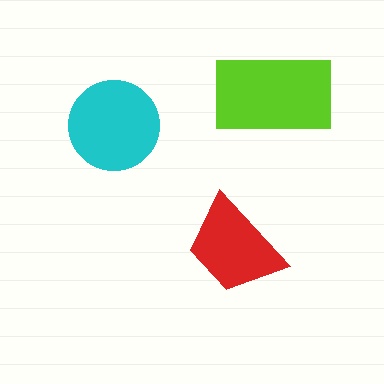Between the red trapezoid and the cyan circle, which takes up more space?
The cyan circle.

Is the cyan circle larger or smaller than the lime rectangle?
Smaller.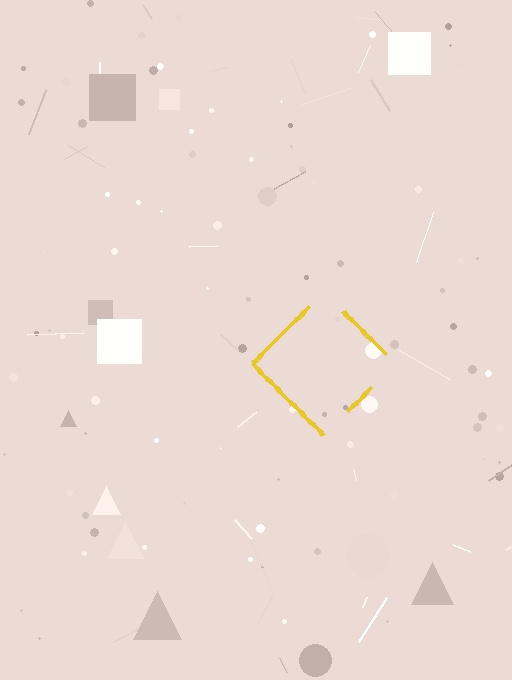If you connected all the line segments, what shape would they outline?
They would outline a diamond.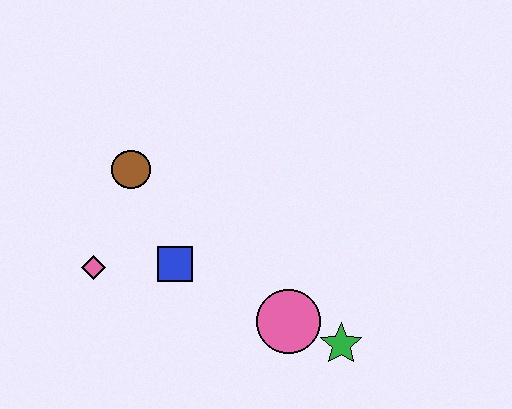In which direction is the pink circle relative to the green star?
The pink circle is to the left of the green star.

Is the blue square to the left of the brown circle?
No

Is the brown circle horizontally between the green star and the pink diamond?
Yes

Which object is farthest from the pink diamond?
The green star is farthest from the pink diamond.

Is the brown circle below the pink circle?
No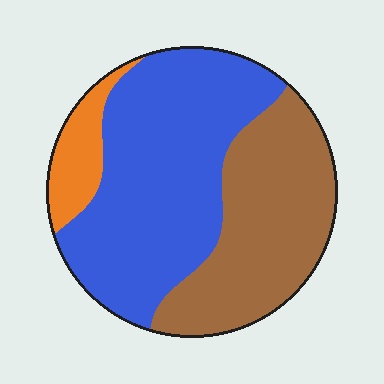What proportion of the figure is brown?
Brown takes up between a quarter and a half of the figure.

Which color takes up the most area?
Blue, at roughly 55%.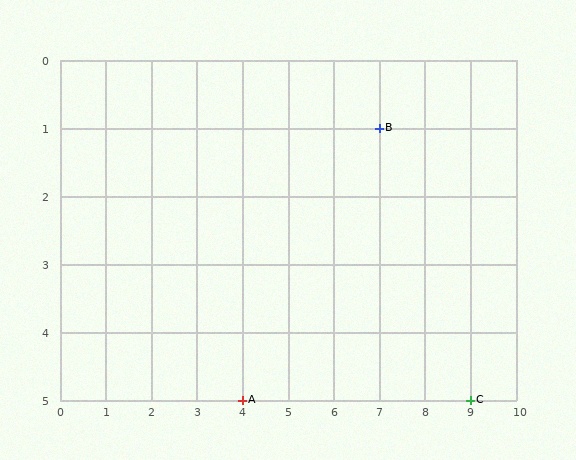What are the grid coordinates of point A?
Point A is at grid coordinates (4, 5).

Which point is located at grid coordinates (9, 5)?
Point C is at (9, 5).